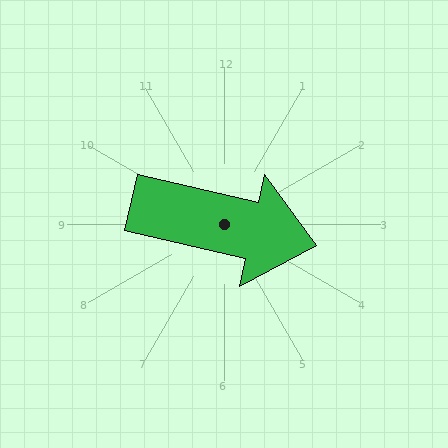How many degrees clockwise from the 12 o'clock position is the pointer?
Approximately 103 degrees.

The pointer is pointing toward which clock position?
Roughly 3 o'clock.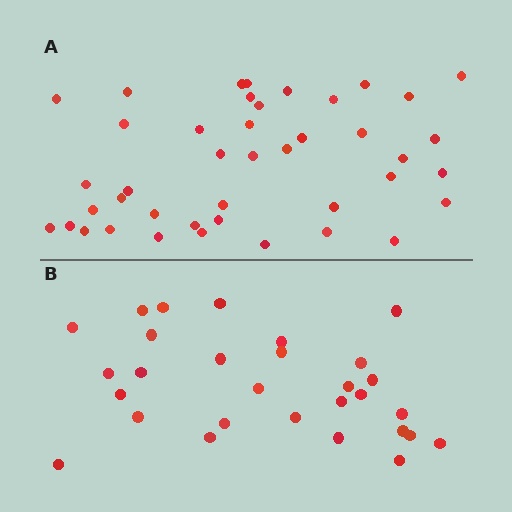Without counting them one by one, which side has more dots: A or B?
Region A (the top region) has more dots.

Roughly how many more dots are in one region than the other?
Region A has approximately 15 more dots than region B.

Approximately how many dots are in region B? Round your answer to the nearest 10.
About 30 dots. (The exact count is 29, which rounds to 30.)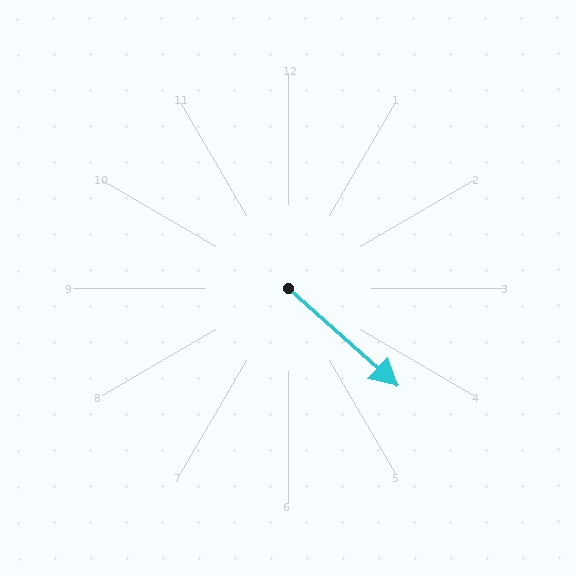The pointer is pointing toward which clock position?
Roughly 4 o'clock.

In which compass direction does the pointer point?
Southeast.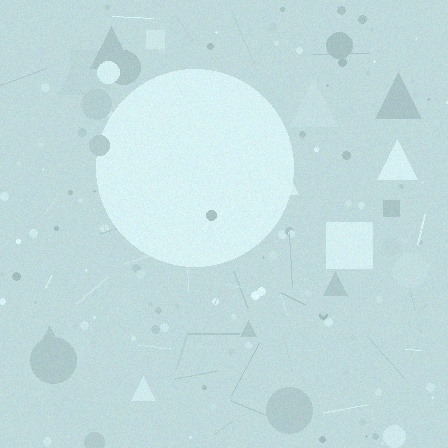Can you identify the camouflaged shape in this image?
The camouflaged shape is a circle.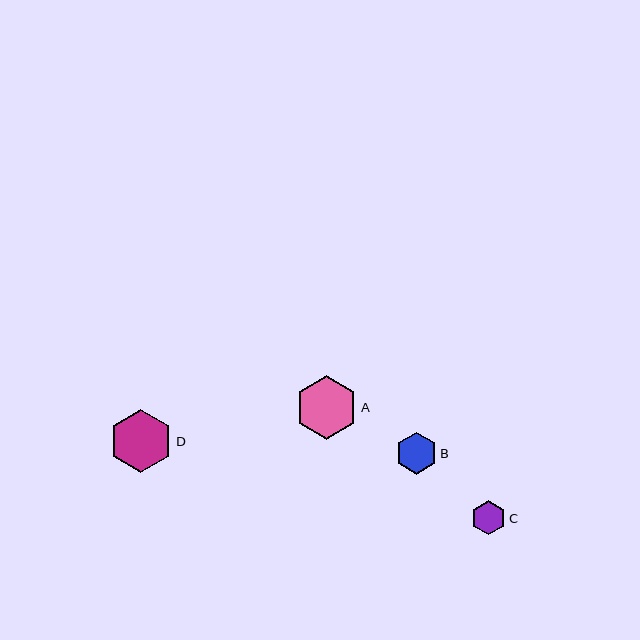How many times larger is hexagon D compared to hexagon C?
Hexagon D is approximately 1.8 times the size of hexagon C.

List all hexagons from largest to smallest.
From largest to smallest: A, D, B, C.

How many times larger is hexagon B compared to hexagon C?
Hexagon B is approximately 1.2 times the size of hexagon C.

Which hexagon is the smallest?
Hexagon C is the smallest with a size of approximately 35 pixels.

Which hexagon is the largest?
Hexagon A is the largest with a size of approximately 63 pixels.